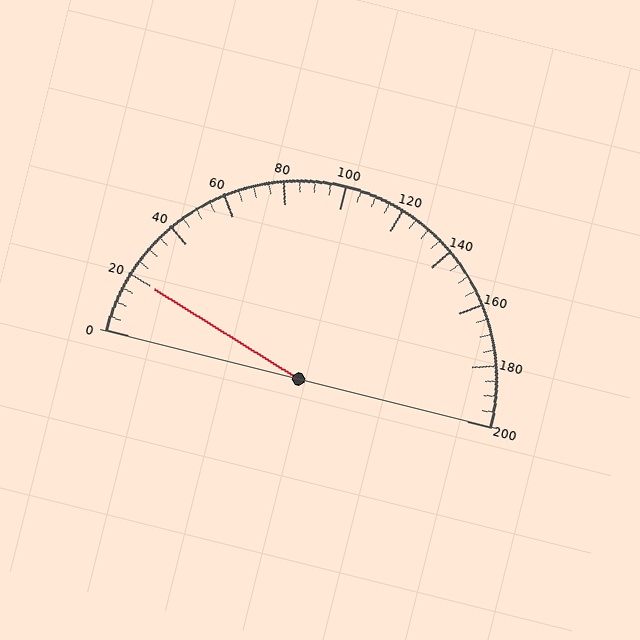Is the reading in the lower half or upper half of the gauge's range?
The reading is in the lower half of the range (0 to 200).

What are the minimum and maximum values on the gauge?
The gauge ranges from 0 to 200.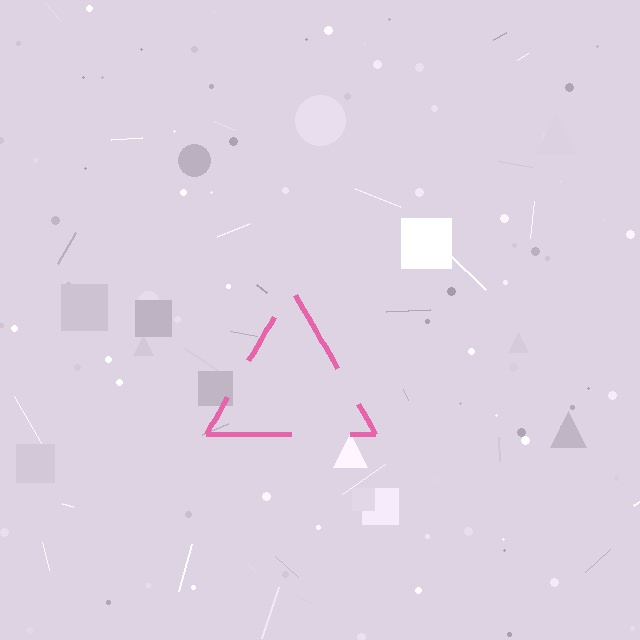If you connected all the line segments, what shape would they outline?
They would outline a triangle.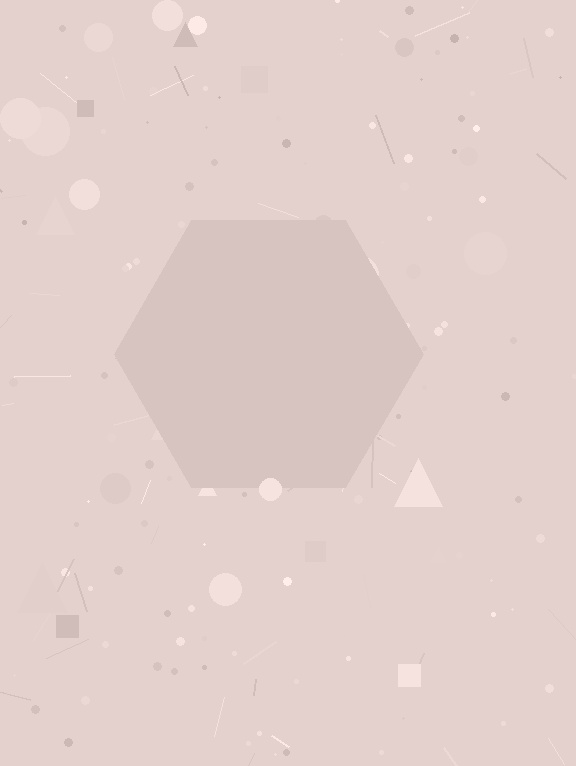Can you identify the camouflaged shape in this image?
The camouflaged shape is a hexagon.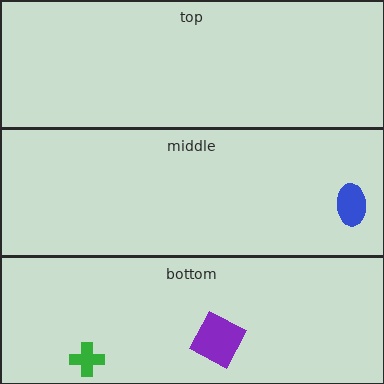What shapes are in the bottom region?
The purple square, the green cross.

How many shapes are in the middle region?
1.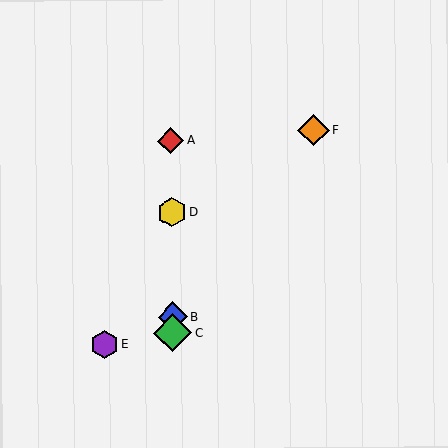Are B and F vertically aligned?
No, B is at x≈173 and F is at x≈314.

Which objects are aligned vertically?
Objects A, B, C, D are aligned vertically.